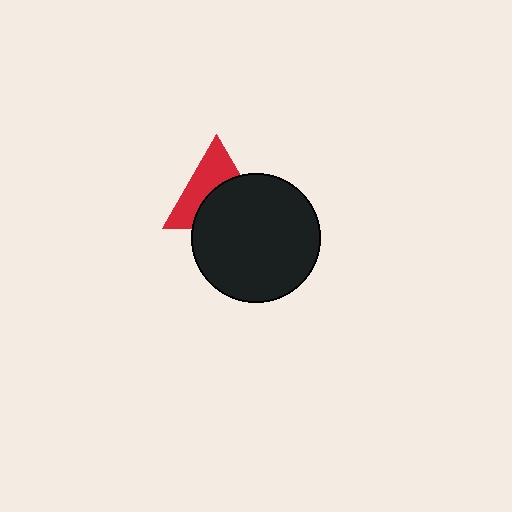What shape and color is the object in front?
The object in front is a black circle.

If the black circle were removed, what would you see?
You would see the complete red triangle.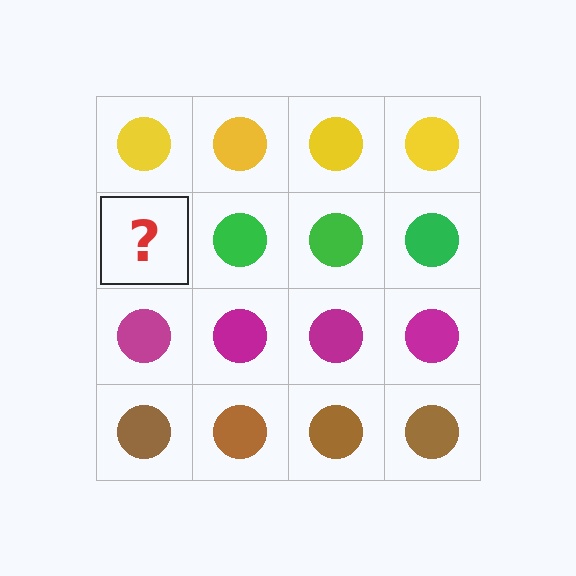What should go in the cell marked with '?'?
The missing cell should contain a green circle.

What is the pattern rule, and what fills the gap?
The rule is that each row has a consistent color. The gap should be filled with a green circle.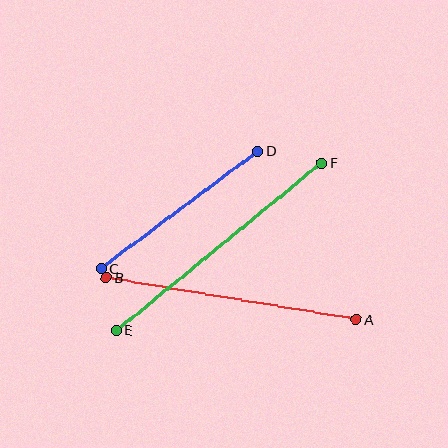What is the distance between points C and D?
The distance is approximately 196 pixels.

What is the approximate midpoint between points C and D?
The midpoint is at approximately (179, 210) pixels.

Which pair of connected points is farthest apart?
Points E and F are farthest apart.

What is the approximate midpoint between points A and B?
The midpoint is at approximately (231, 299) pixels.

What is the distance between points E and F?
The distance is approximately 265 pixels.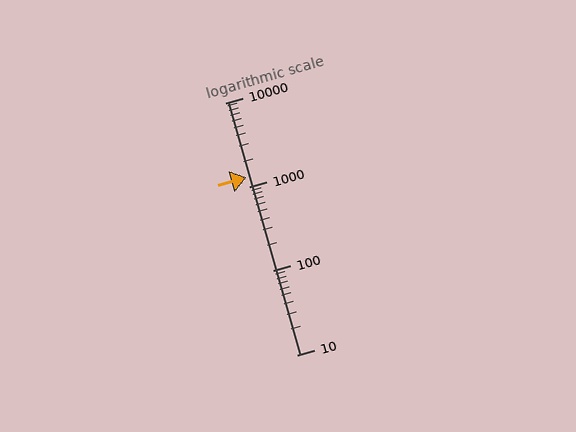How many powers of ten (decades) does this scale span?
The scale spans 3 decades, from 10 to 10000.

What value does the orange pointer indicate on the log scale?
The pointer indicates approximately 1300.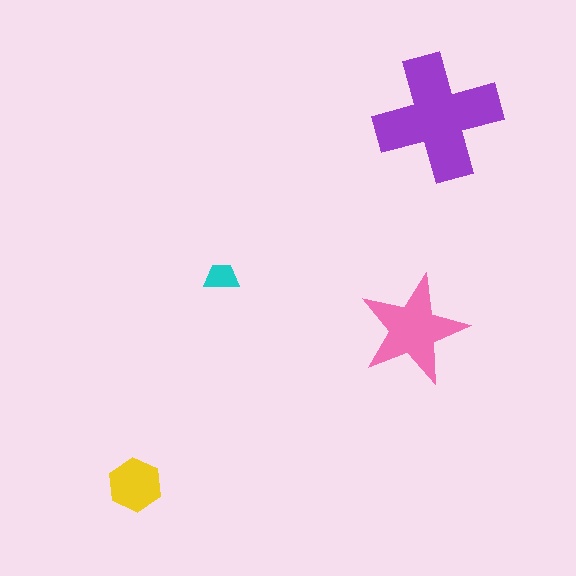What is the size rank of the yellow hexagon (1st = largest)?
3rd.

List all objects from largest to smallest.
The purple cross, the pink star, the yellow hexagon, the cyan trapezoid.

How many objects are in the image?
There are 4 objects in the image.